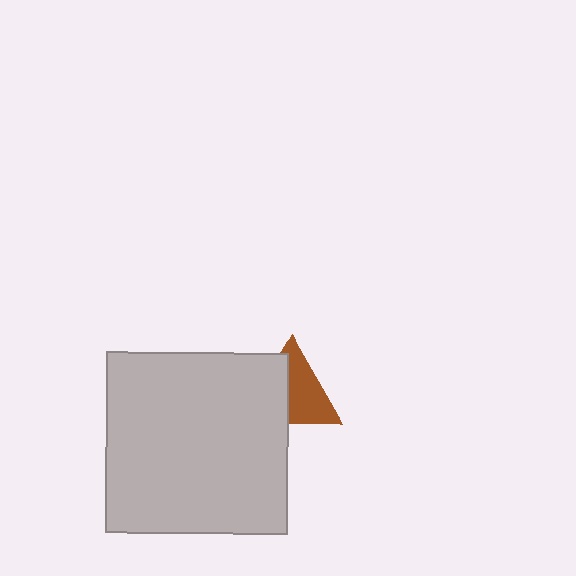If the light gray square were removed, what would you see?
You would see the complete brown triangle.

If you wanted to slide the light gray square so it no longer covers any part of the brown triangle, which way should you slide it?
Slide it left — that is the most direct way to separate the two shapes.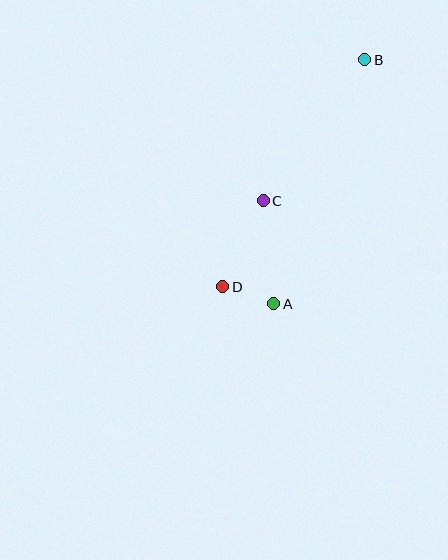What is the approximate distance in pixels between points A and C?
The distance between A and C is approximately 104 pixels.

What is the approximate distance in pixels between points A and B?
The distance between A and B is approximately 261 pixels.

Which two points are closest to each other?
Points A and D are closest to each other.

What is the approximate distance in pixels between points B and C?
The distance between B and C is approximately 174 pixels.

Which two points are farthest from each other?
Points B and D are farthest from each other.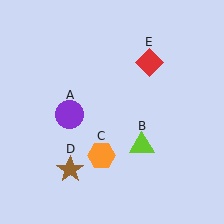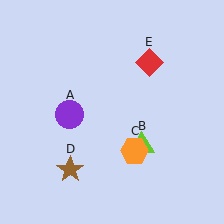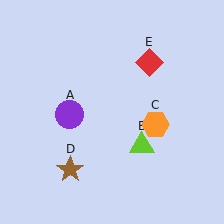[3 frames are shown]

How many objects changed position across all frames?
1 object changed position: orange hexagon (object C).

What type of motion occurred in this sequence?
The orange hexagon (object C) rotated counterclockwise around the center of the scene.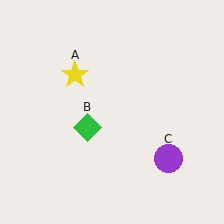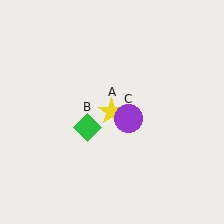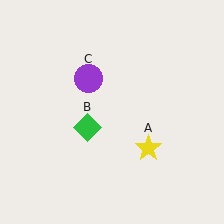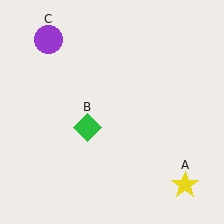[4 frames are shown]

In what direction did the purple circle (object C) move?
The purple circle (object C) moved up and to the left.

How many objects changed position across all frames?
2 objects changed position: yellow star (object A), purple circle (object C).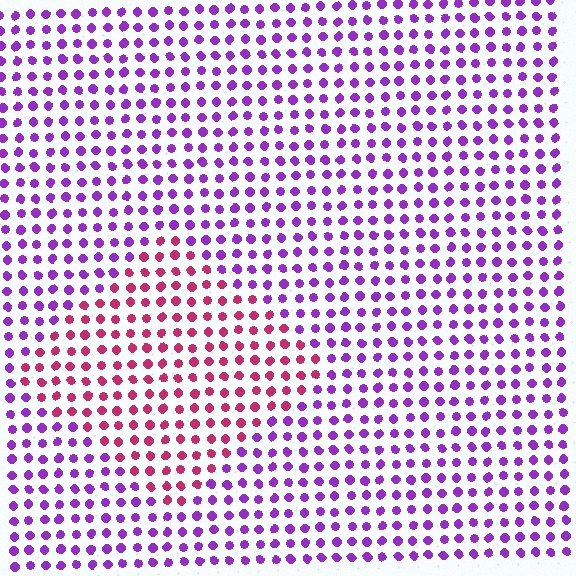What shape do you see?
I see a diamond.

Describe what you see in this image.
The image is filled with small purple elements in a uniform arrangement. A diamond-shaped region is visible where the elements are tinted to a slightly different hue, forming a subtle color boundary.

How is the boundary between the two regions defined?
The boundary is defined purely by a slight shift in hue (about 53 degrees). Spacing, size, and orientation are identical on both sides.